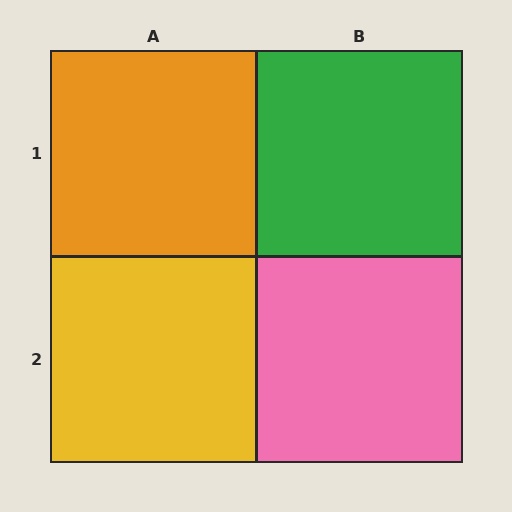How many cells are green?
1 cell is green.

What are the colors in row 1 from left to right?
Orange, green.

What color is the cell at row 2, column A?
Yellow.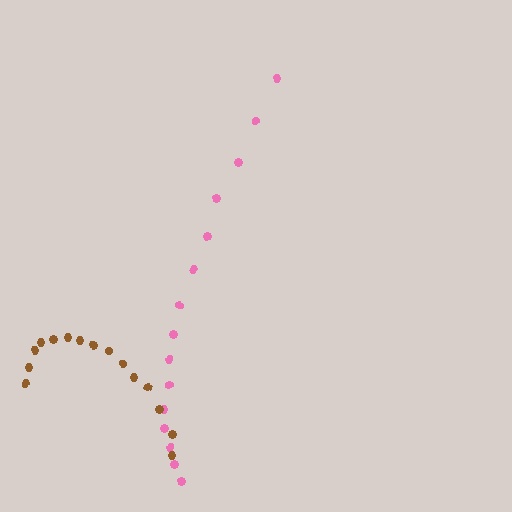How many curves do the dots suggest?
There are 2 distinct paths.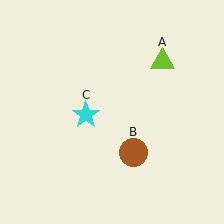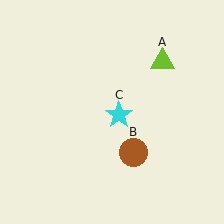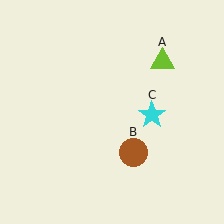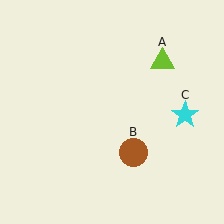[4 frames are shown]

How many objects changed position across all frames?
1 object changed position: cyan star (object C).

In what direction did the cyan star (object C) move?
The cyan star (object C) moved right.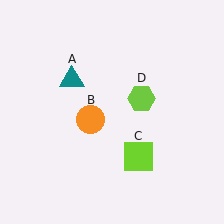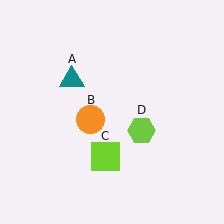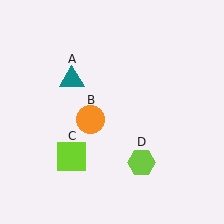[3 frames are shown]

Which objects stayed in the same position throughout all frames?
Teal triangle (object A) and orange circle (object B) remained stationary.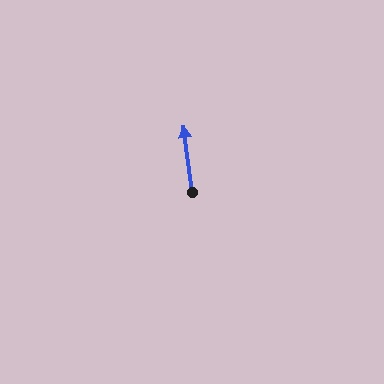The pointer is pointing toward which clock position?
Roughly 12 o'clock.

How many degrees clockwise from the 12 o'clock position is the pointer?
Approximately 353 degrees.